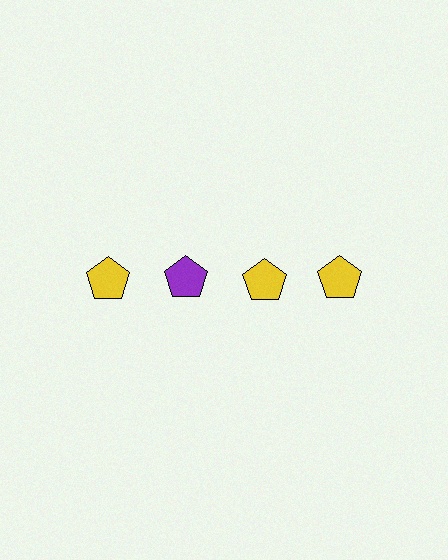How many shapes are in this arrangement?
There are 4 shapes arranged in a grid pattern.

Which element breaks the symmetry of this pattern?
The purple pentagon in the top row, second from left column breaks the symmetry. All other shapes are yellow pentagons.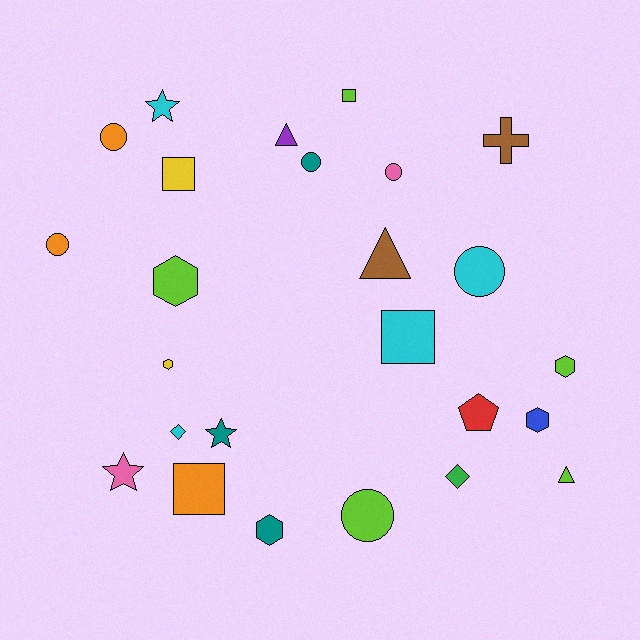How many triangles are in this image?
There are 3 triangles.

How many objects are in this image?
There are 25 objects.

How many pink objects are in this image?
There are 2 pink objects.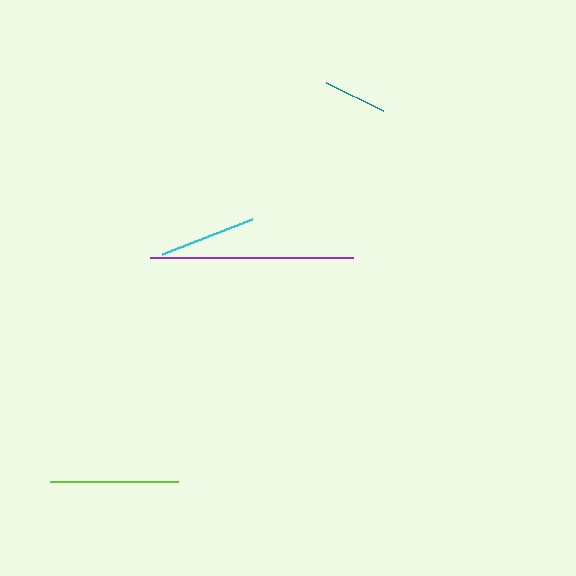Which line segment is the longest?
The purple line is the longest at approximately 203 pixels.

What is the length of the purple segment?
The purple segment is approximately 203 pixels long.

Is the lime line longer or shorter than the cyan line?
The lime line is longer than the cyan line.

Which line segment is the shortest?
The teal line is the shortest at approximately 64 pixels.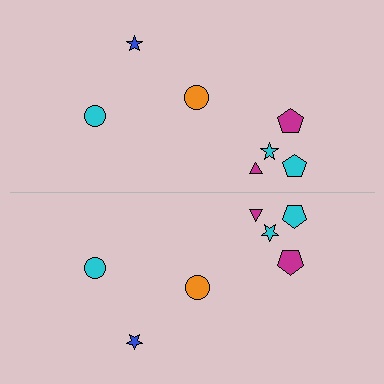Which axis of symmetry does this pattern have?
The pattern has a horizontal axis of symmetry running through the center of the image.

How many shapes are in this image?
There are 14 shapes in this image.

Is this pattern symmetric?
Yes, this pattern has bilateral (reflection) symmetry.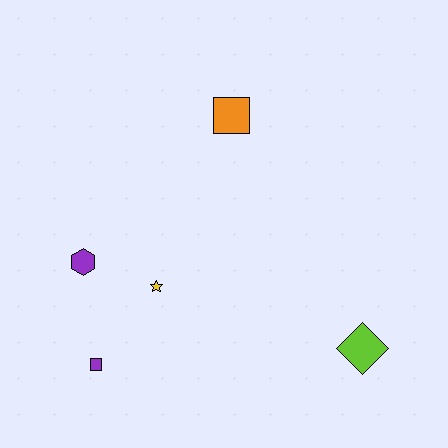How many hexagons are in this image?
There is 1 hexagon.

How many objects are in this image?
There are 5 objects.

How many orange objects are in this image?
There is 1 orange object.